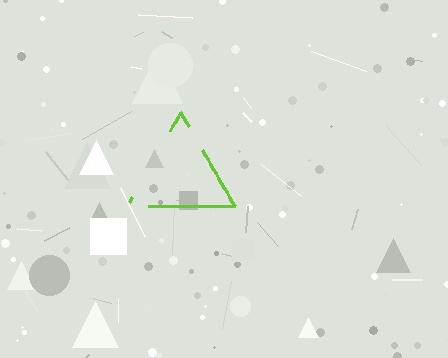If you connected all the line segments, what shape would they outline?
They would outline a triangle.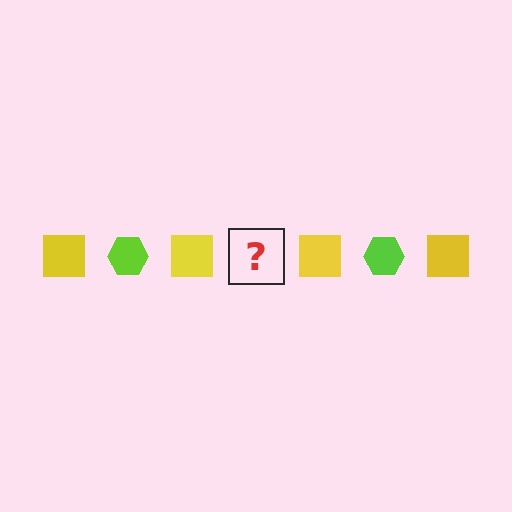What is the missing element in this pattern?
The missing element is a lime hexagon.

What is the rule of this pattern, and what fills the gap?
The rule is that the pattern alternates between yellow square and lime hexagon. The gap should be filled with a lime hexagon.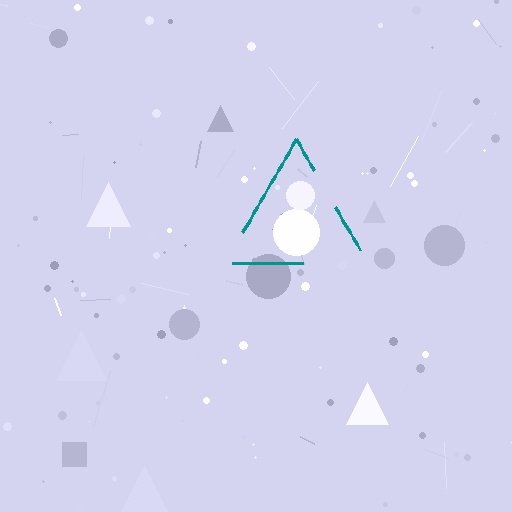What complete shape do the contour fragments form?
The contour fragments form a triangle.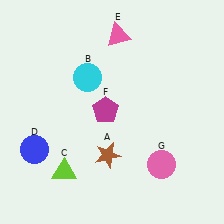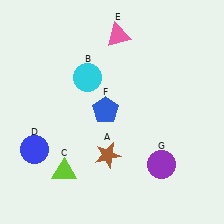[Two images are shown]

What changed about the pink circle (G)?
In Image 1, G is pink. In Image 2, it changed to purple.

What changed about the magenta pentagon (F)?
In Image 1, F is magenta. In Image 2, it changed to blue.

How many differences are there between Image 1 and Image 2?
There are 2 differences between the two images.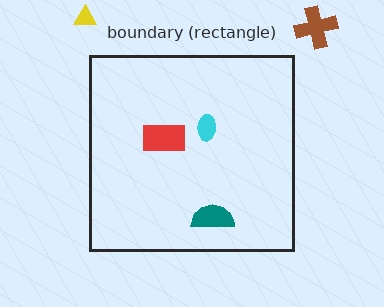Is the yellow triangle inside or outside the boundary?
Outside.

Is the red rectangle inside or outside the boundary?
Inside.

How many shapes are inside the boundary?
3 inside, 2 outside.